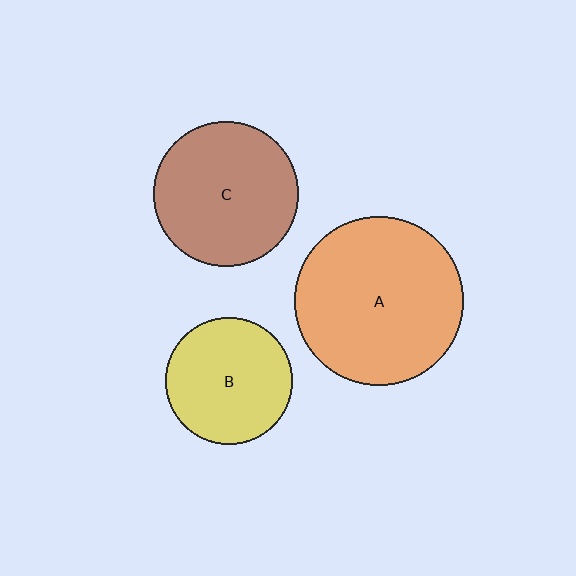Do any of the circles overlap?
No, none of the circles overlap.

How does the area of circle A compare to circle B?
Approximately 1.8 times.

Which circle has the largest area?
Circle A (orange).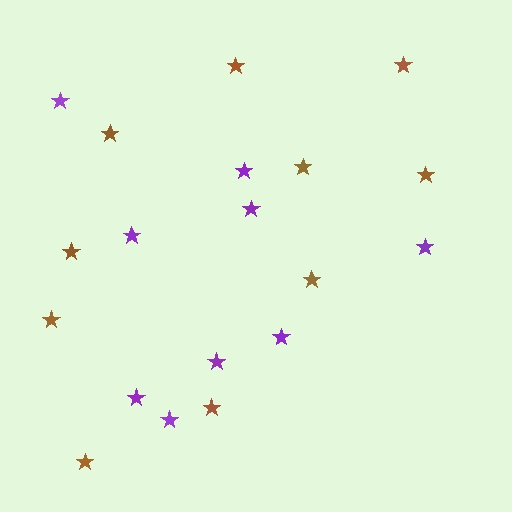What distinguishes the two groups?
There are 2 groups: one group of purple stars (9) and one group of brown stars (10).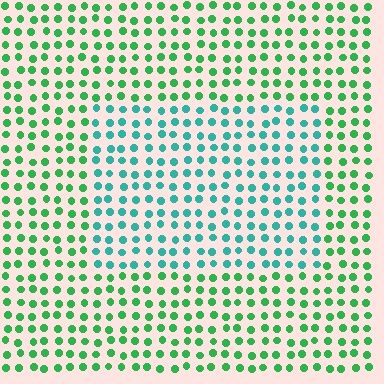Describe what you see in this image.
The image is filled with small green elements in a uniform arrangement. A rectangle-shaped region is visible where the elements are tinted to a slightly different hue, forming a subtle color boundary.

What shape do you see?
I see a rectangle.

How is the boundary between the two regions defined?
The boundary is defined purely by a slight shift in hue (about 37 degrees). Spacing, size, and orientation are identical on both sides.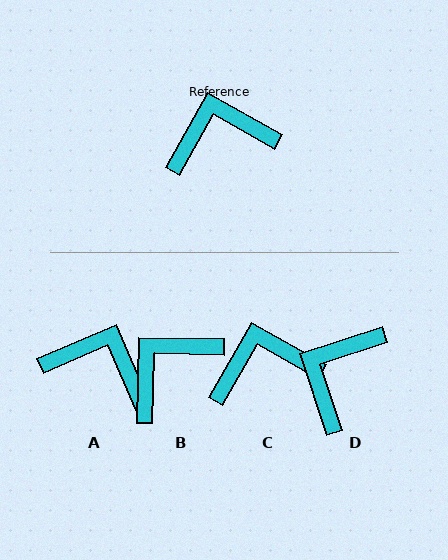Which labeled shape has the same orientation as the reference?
C.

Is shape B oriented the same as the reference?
No, it is off by about 28 degrees.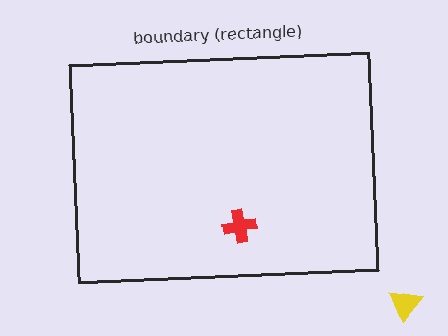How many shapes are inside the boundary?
1 inside, 1 outside.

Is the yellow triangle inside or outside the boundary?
Outside.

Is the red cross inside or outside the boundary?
Inside.